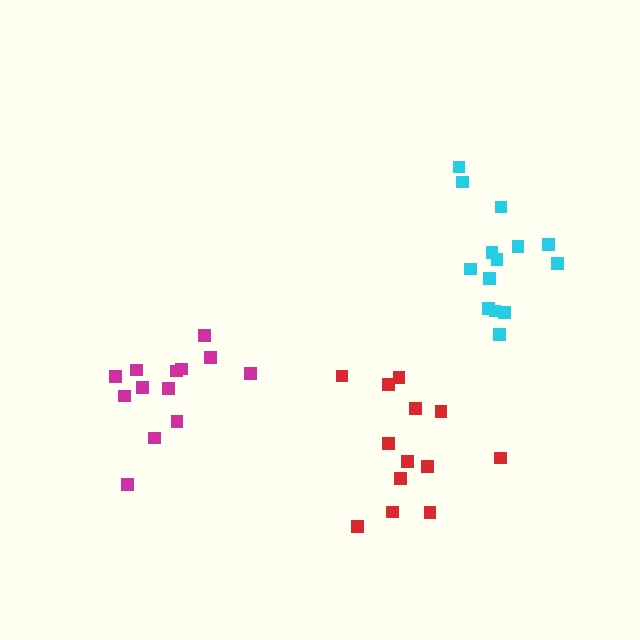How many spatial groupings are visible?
There are 3 spatial groupings.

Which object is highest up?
The cyan cluster is topmost.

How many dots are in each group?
Group 1: 14 dots, Group 2: 13 dots, Group 3: 13 dots (40 total).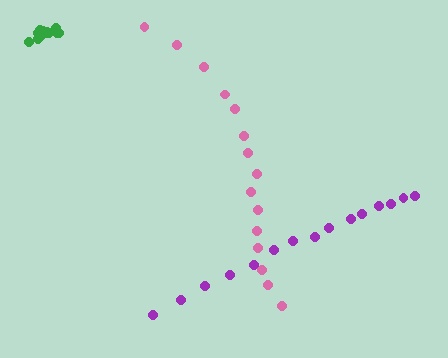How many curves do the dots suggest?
There are 3 distinct paths.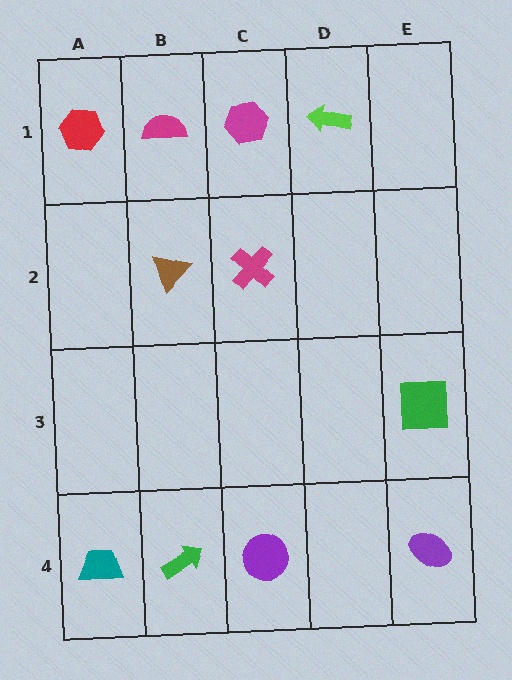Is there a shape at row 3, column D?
No, that cell is empty.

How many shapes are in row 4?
4 shapes.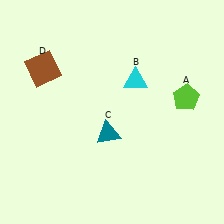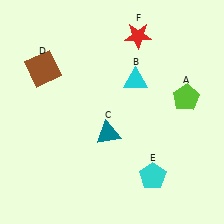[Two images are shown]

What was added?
A cyan pentagon (E), a red star (F) were added in Image 2.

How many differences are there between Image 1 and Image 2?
There are 2 differences between the two images.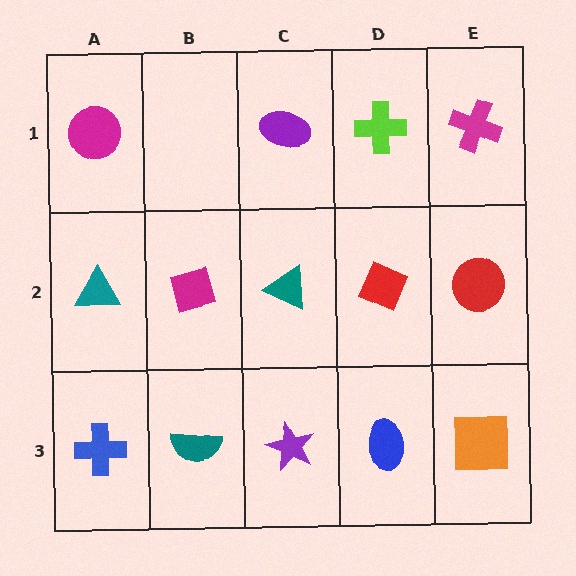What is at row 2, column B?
A magenta diamond.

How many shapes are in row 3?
5 shapes.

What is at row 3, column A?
A blue cross.